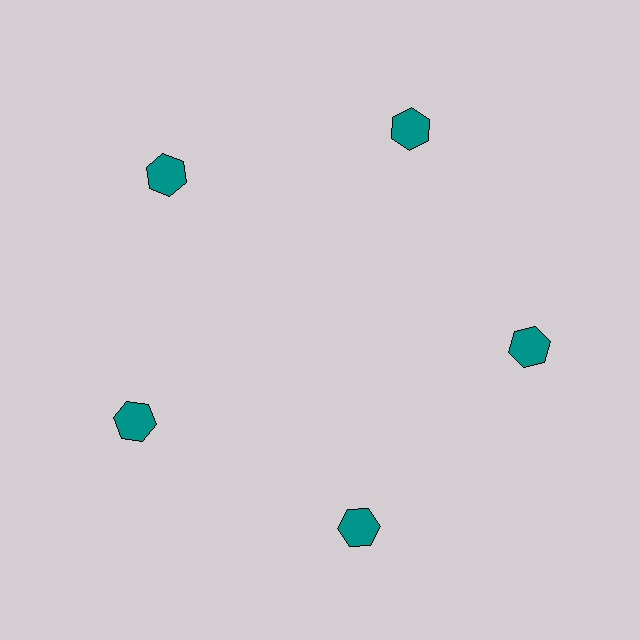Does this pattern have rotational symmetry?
Yes, this pattern has 5-fold rotational symmetry. It looks the same after rotating 72 degrees around the center.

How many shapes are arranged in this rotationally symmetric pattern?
There are 5 shapes, arranged in 5 groups of 1.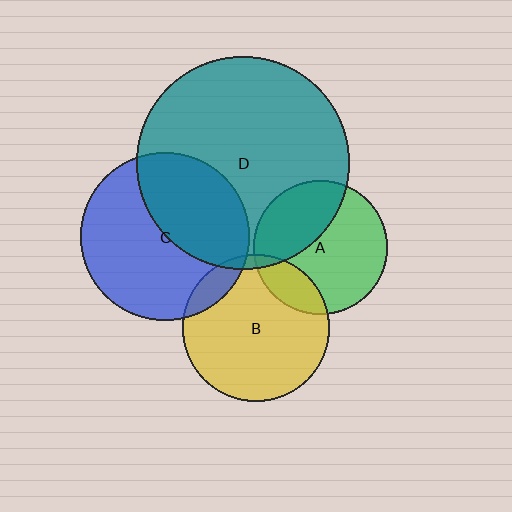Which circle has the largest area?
Circle D (teal).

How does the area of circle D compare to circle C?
Approximately 1.6 times.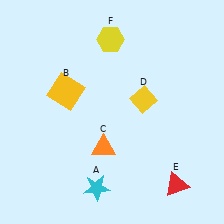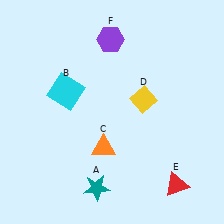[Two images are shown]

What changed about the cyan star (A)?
In Image 1, A is cyan. In Image 2, it changed to teal.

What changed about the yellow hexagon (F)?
In Image 1, F is yellow. In Image 2, it changed to purple.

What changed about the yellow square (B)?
In Image 1, B is yellow. In Image 2, it changed to cyan.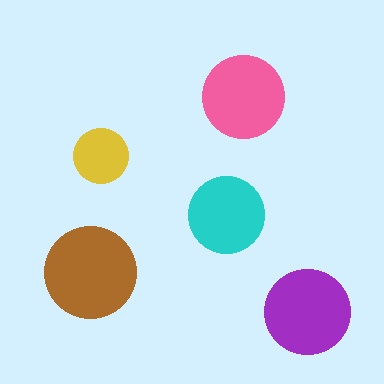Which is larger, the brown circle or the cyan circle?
The brown one.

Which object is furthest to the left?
The brown circle is leftmost.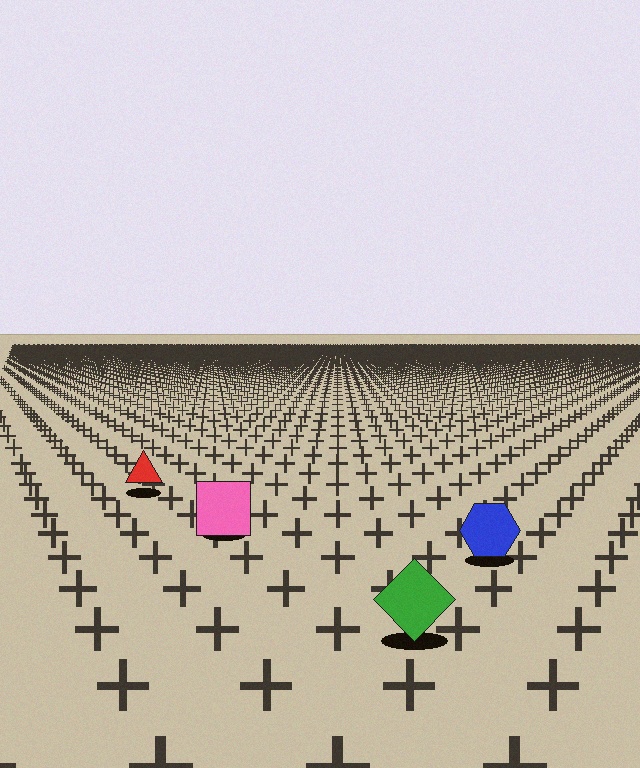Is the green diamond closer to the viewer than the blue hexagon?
Yes. The green diamond is closer — you can tell from the texture gradient: the ground texture is coarser near it.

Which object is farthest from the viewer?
The red triangle is farthest from the viewer. It appears smaller and the ground texture around it is denser.